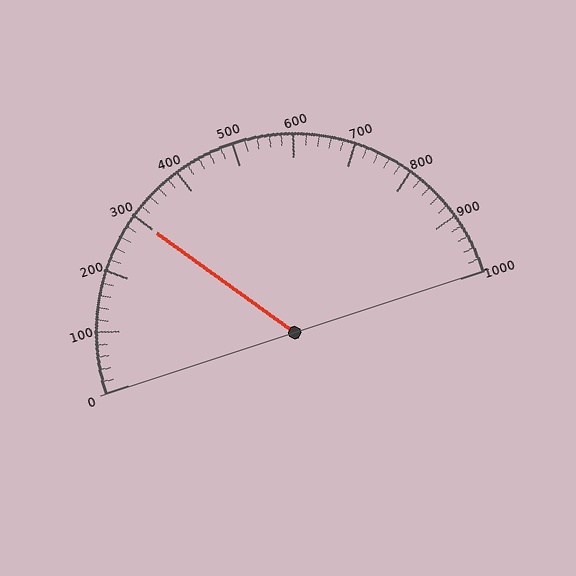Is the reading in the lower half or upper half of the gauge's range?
The reading is in the lower half of the range (0 to 1000).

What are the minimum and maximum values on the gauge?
The gauge ranges from 0 to 1000.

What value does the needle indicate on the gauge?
The needle indicates approximately 300.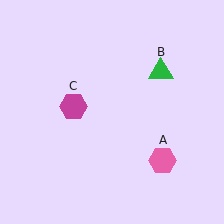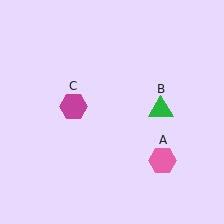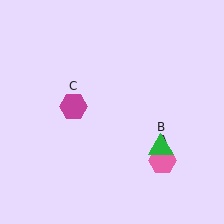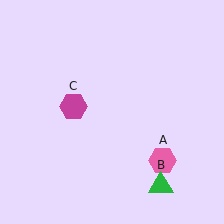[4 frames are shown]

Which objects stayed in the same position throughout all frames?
Pink hexagon (object A) and magenta hexagon (object C) remained stationary.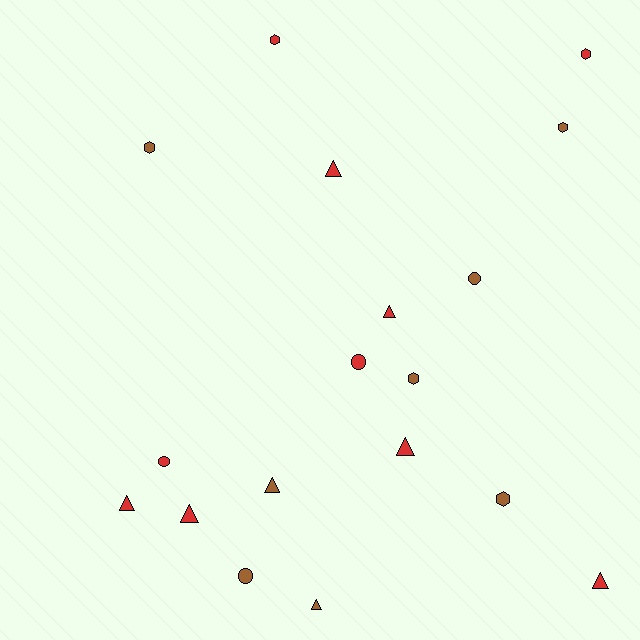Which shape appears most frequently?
Triangle, with 8 objects.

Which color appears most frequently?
Red, with 10 objects.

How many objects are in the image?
There are 18 objects.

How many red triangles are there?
There are 6 red triangles.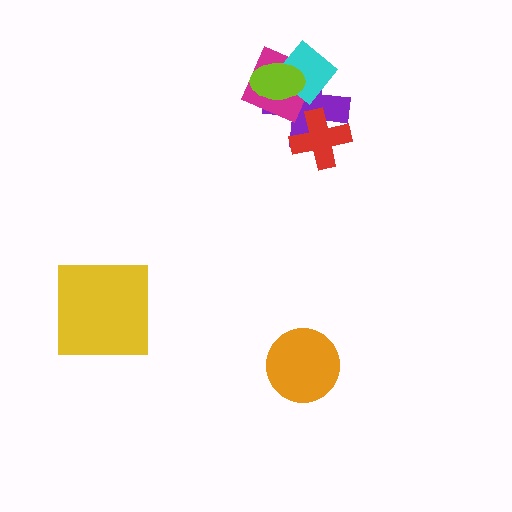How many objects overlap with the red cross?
1 object overlaps with the red cross.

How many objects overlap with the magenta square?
3 objects overlap with the magenta square.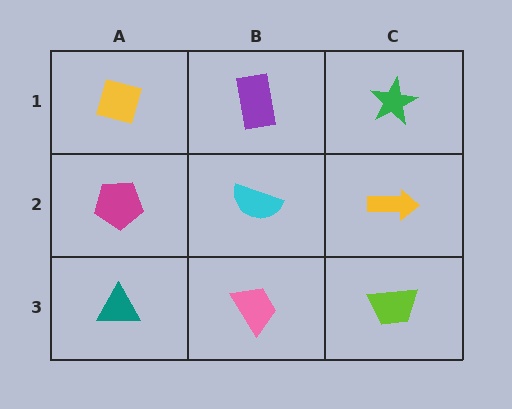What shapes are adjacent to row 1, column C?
A yellow arrow (row 2, column C), a purple rectangle (row 1, column B).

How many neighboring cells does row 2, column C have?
3.